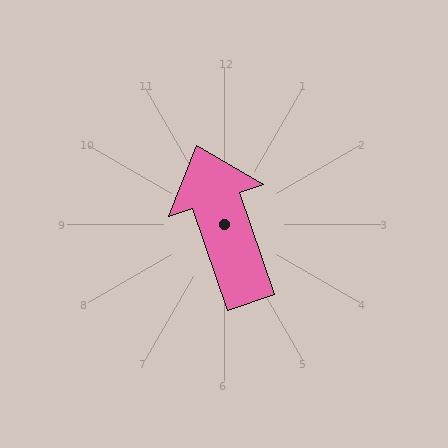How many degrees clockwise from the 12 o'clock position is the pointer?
Approximately 341 degrees.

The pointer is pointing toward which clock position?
Roughly 11 o'clock.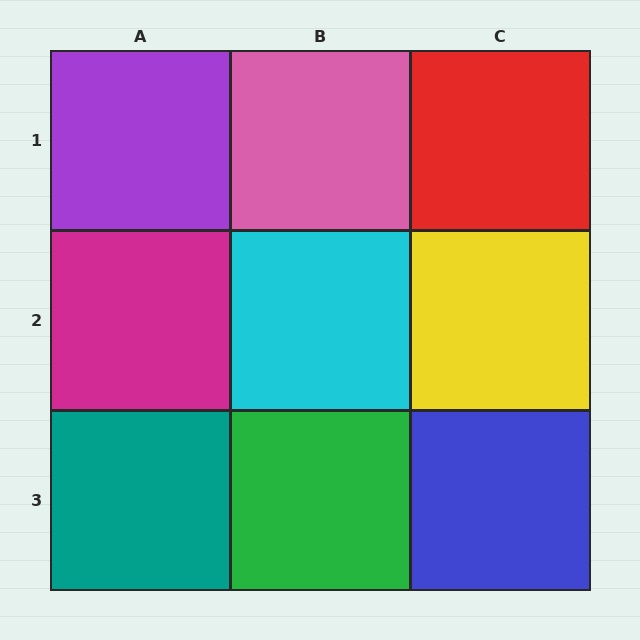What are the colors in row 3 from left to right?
Teal, green, blue.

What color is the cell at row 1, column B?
Pink.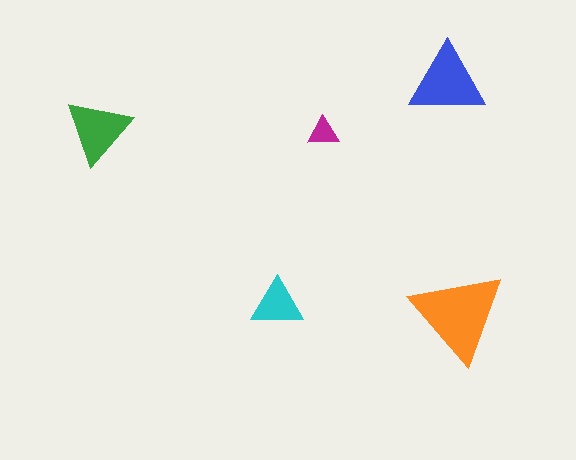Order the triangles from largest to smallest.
the orange one, the blue one, the green one, the cyan one, the magenta one.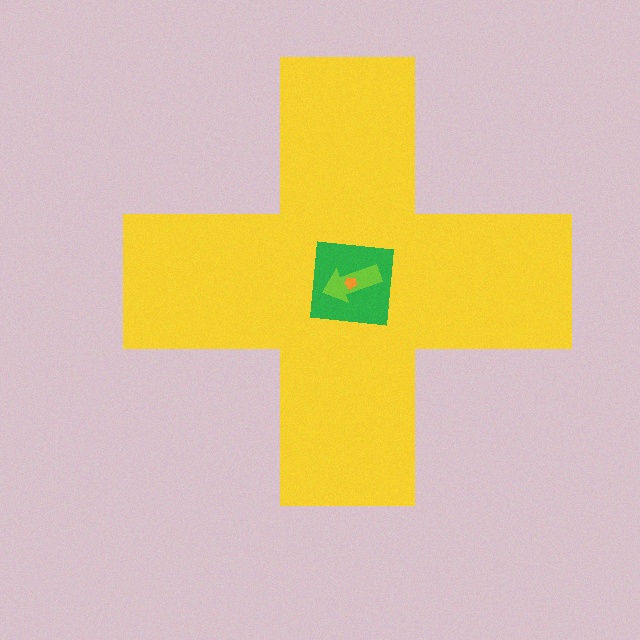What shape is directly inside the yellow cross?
The green square.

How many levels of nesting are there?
4.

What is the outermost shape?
The yellow cross.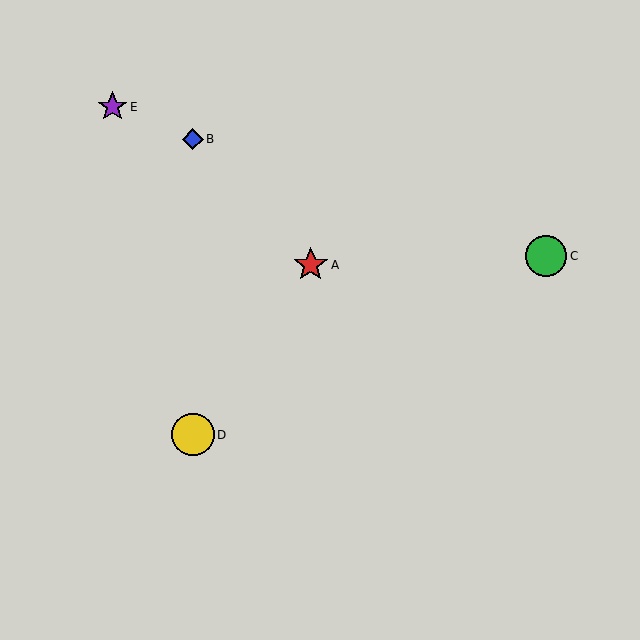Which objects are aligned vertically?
Objects B, D are aligned vertically.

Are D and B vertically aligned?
Yes, both are at x≈193.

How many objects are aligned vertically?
2 objects (B, D) are aligned vertically.